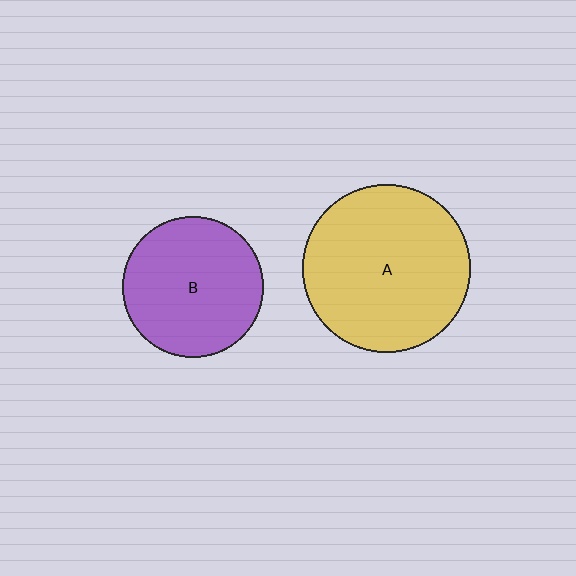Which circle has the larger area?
Circle A (yellow).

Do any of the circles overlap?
No, none of the circles overlap.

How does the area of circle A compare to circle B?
Approximately 1.4 times.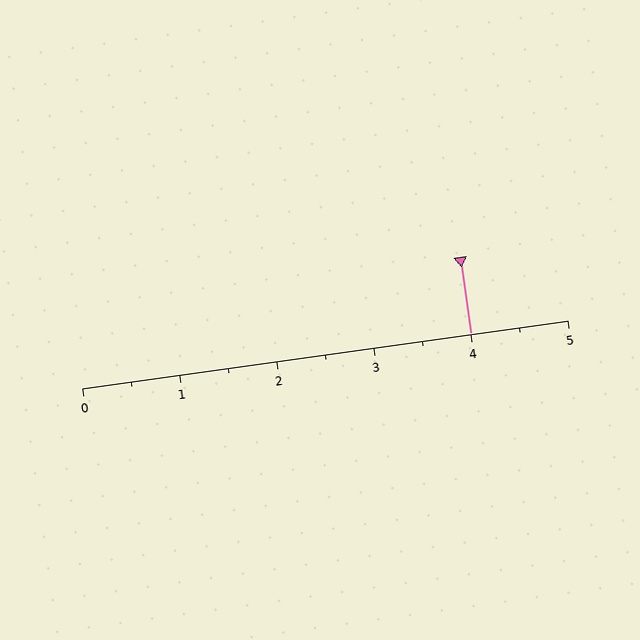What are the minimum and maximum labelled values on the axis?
The axis runs from 0 to 5.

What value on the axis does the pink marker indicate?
The marker indicates approximately 4.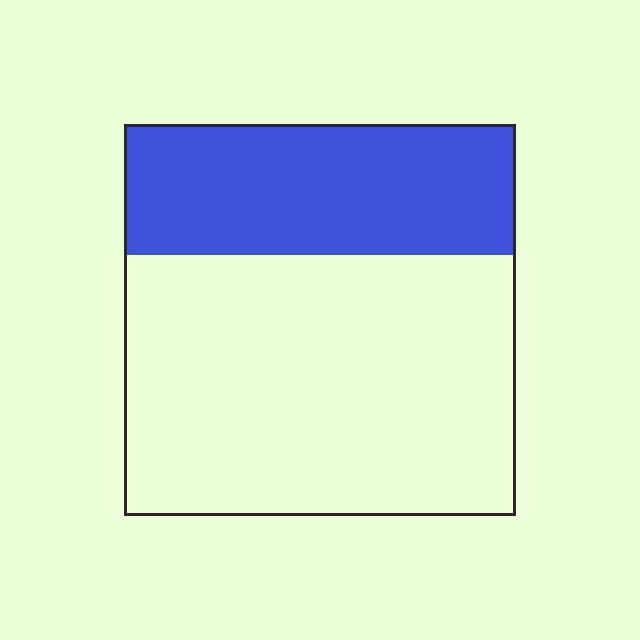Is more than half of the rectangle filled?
No.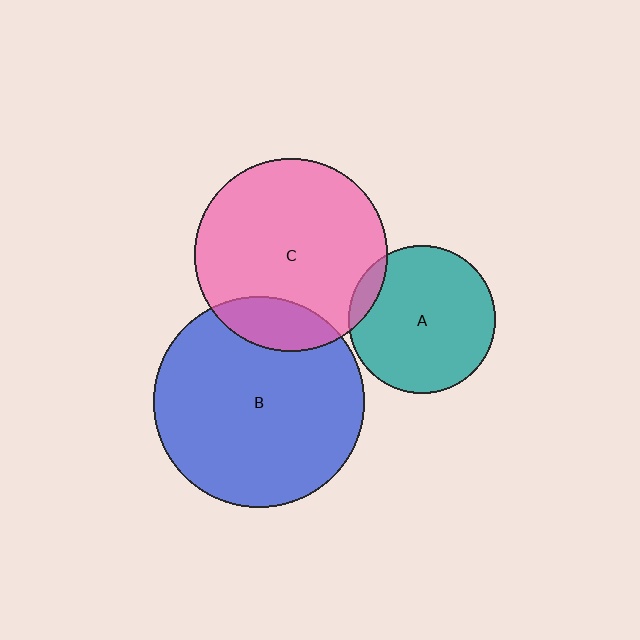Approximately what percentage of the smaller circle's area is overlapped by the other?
Approximately 15%.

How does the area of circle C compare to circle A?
Approximately 1.7 times.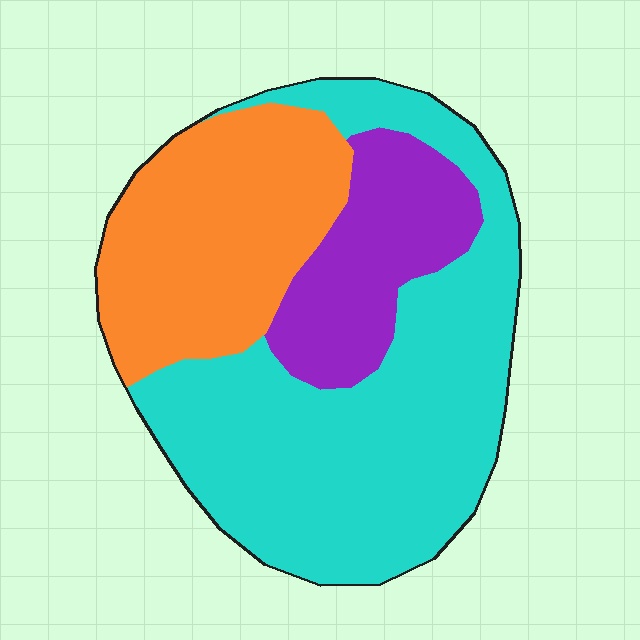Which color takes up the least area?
Purple, at roughly 20%.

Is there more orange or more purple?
Orange.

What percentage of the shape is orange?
Orange covers roughly 30% of the shape.